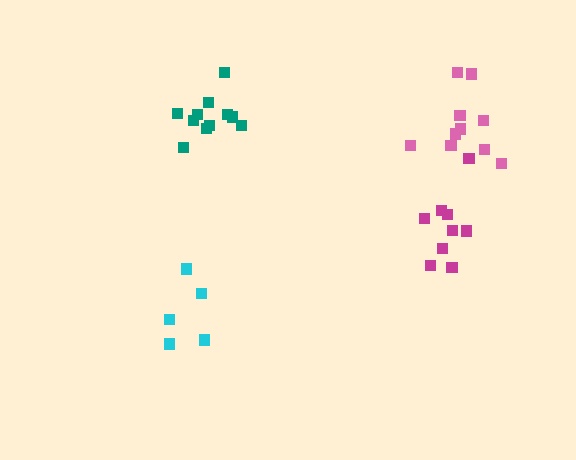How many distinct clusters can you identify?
There are 4 distinct clusters.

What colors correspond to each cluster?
The clusters are colored: cyan, magenta, teal, pink.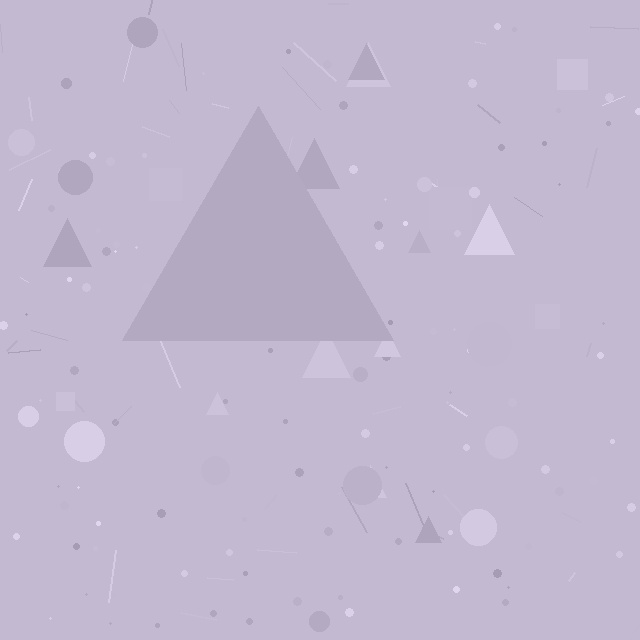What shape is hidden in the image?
A triangle is hidden in the image.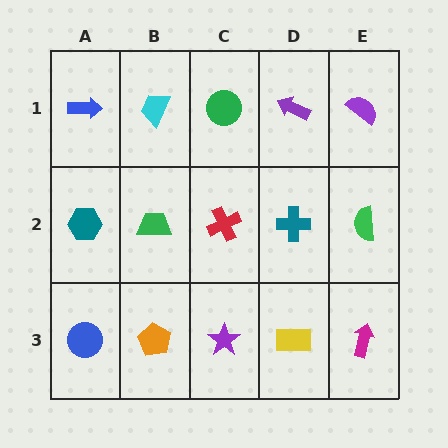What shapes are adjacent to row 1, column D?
A teal cross (row 2, column D), a green circle (row 1, column C), a purple semicircle (row 1, column E).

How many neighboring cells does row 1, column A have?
2.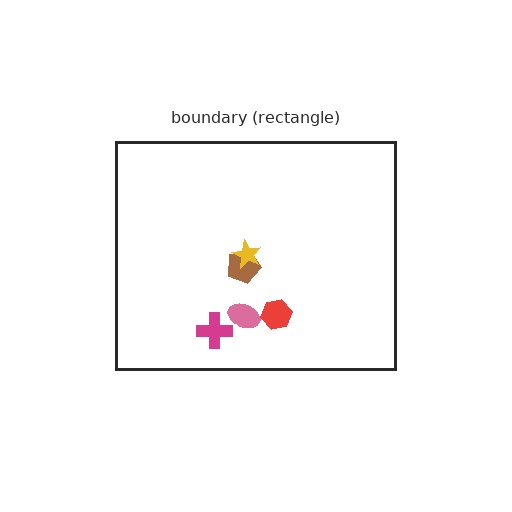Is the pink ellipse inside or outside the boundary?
Inside.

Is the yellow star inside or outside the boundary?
Inside.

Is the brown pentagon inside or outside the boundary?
Inside.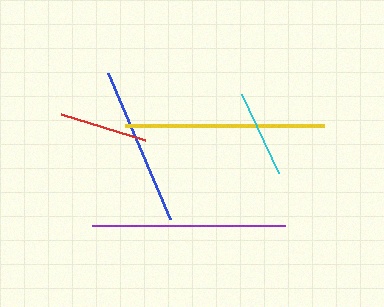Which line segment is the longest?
The yellow line is the longest at approximately 198 pixels.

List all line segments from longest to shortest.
From longest to shortest: yellow, purple, blue, cyan, red.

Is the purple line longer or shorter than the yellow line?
The yellow line is longer than the purple line.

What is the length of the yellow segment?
The yellow segment is approximately 198 pixels long.